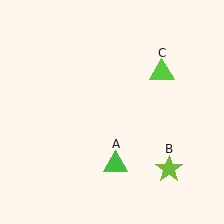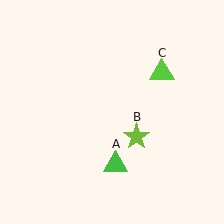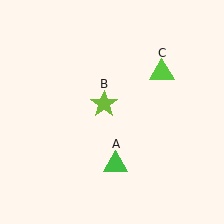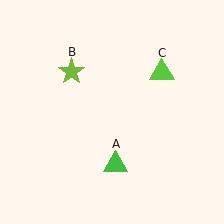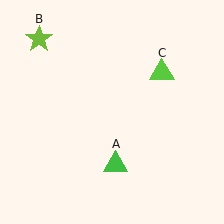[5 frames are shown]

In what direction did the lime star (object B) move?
The lime star (object B) moved up and to the left.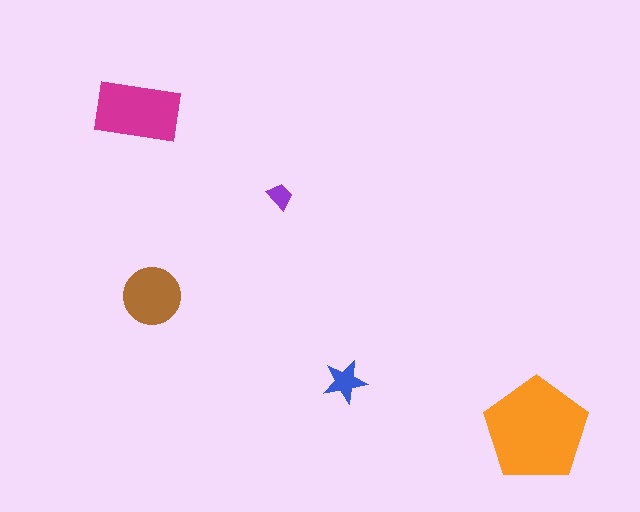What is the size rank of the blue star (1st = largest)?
4th.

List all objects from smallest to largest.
The purple trapezoid, the blue star, the brown circle, the magenta rectangle, the orange pentagon.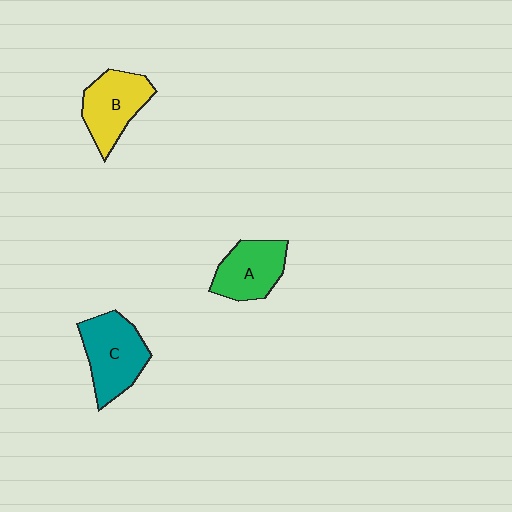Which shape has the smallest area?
Shape A (green).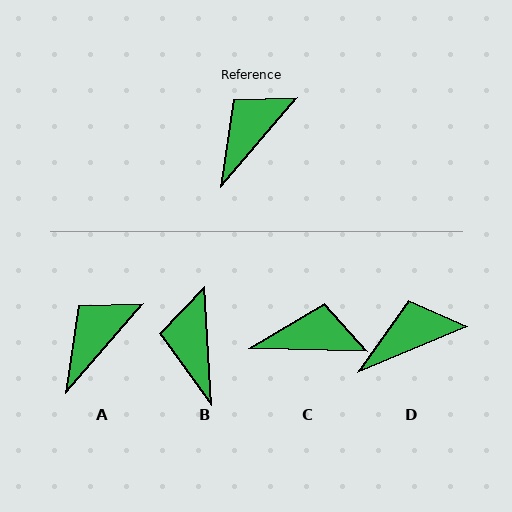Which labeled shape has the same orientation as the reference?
A.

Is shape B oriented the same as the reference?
No, it is off by about 44 degrees.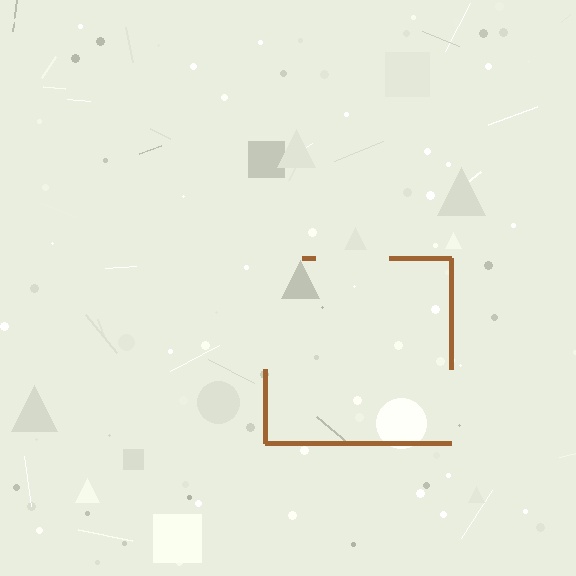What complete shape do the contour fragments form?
The contour fragments form a square.